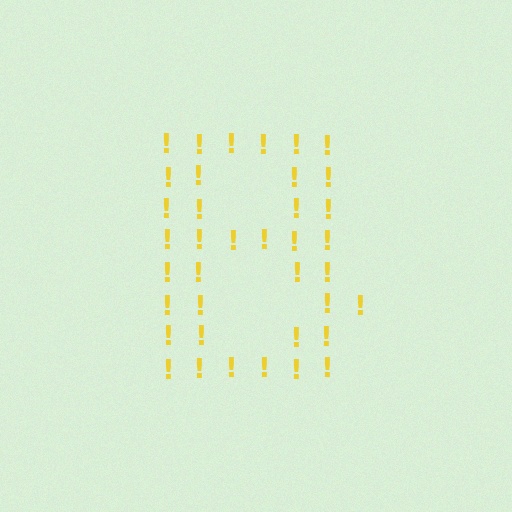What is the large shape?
The large shape is the letter B.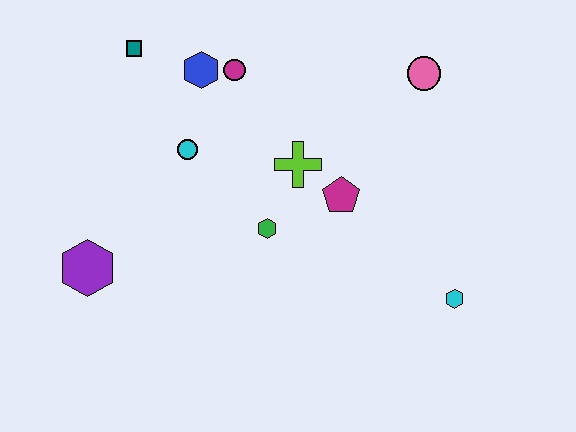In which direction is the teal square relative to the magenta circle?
The teal square is to the left of the magenta circle.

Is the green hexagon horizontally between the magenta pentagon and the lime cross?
No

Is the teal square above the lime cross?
Yes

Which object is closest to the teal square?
The blue hexagon is closest to the teal square.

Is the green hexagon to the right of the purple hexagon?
Yes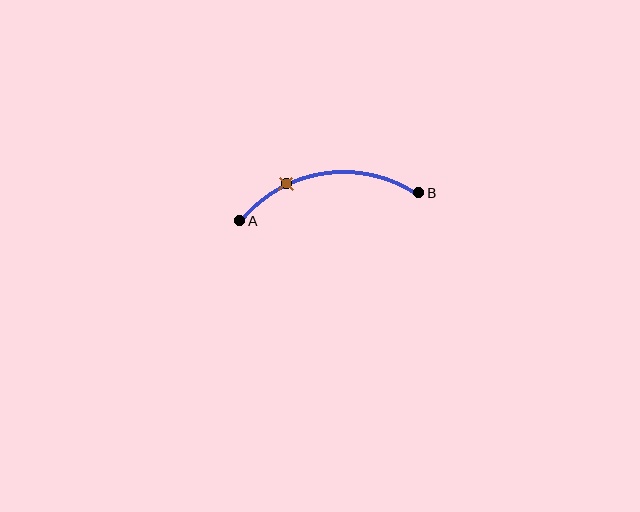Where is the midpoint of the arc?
The arc midpoint is the point on the curve farthest from the straight line joining A and B. It sits above that line.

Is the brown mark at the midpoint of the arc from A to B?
No. The brown mark lies on the arc but is closer to endpoint A. The arc midpoint would be at the point on the curve equidistant along the arc from both A and B.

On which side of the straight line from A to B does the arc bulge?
The arc bulges above the straight line connecting A and B.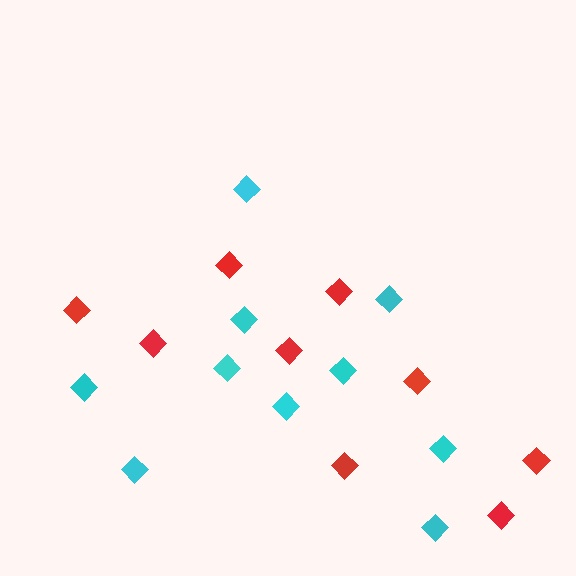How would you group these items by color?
There are 2 groups: one group of cyan diamonds (10) and one group of red diamonds (9).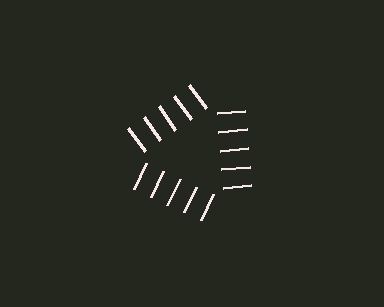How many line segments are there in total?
15 — 5 along each of the 3 edges.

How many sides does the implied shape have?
3 sides — the line-ends trace a triangle.